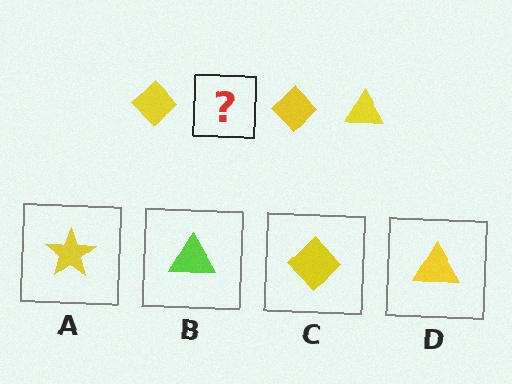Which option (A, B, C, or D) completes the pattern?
D.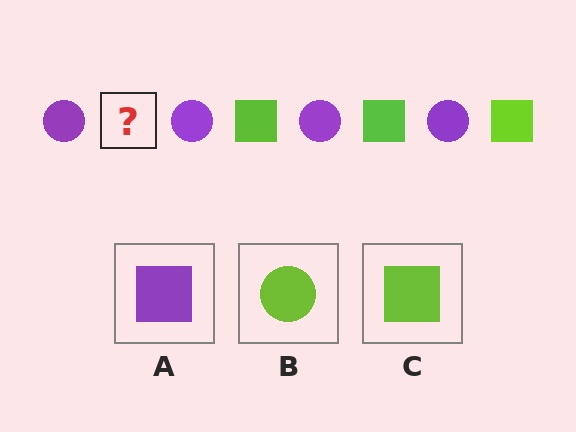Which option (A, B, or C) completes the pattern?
C.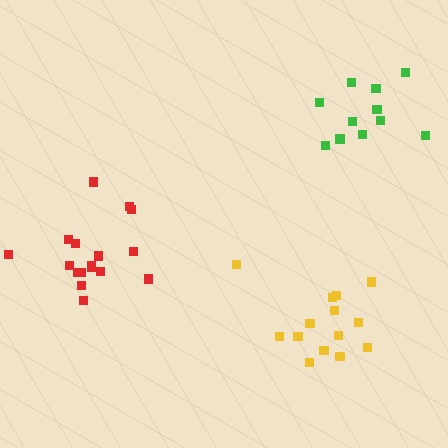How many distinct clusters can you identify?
There are 3 distinct clusters.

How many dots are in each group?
Group 1: 11 dots, Group 2: 17 dots, Group 3: 14 dots (42 total).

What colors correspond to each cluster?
The clusters are colored: green, red, yellow.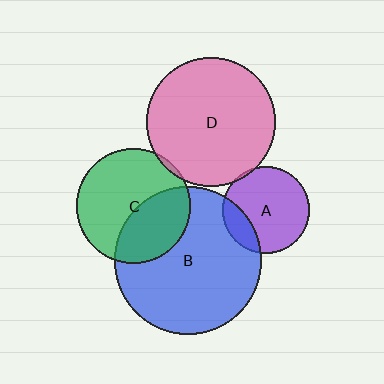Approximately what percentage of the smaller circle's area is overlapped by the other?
Approximately 20%.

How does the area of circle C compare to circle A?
Approximately 1.7 times.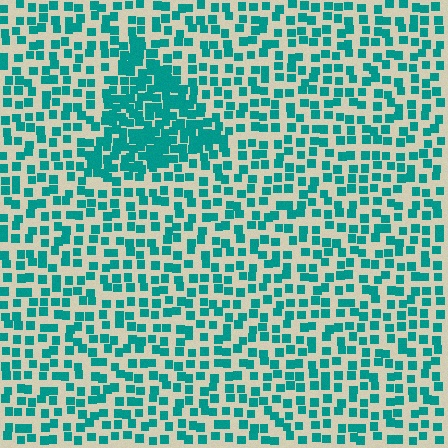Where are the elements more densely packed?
The elements are more densely packed inside the triangle boundary.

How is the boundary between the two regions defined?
The boundary is defined by a change in element density (approximately 2.1x ratio). All elements are the same color, size, and shape.